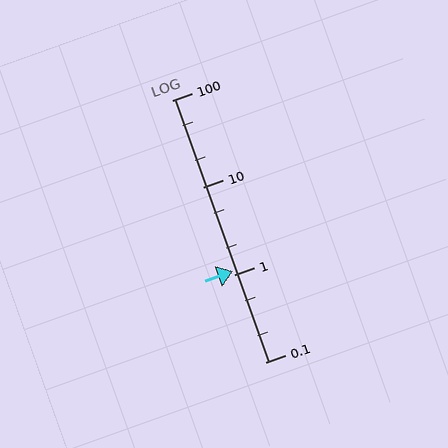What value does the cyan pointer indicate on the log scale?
The pointer indicates approximately 1.1.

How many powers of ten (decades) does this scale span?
The scale spans 3 decades, from 0.1 to 100.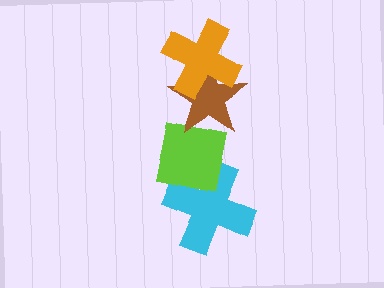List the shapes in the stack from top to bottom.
From top to bottom: the orange cross, the brown star, the lime square, the cyan cross.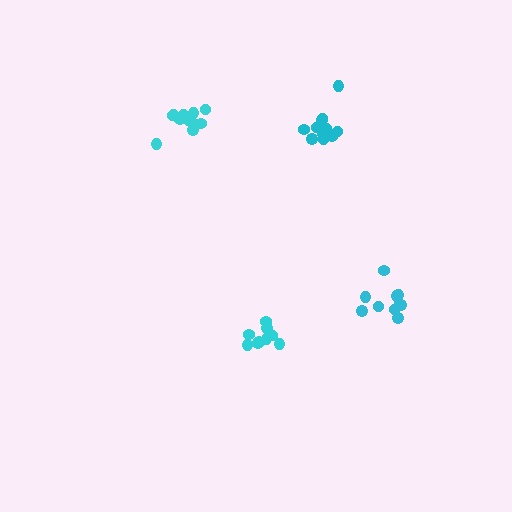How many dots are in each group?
Group 1: 11 dots, Group 2: 11 dots, Group 3: 9 dots, Group 4: 10 dots (41 total).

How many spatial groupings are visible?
There are 4 spatial groupings.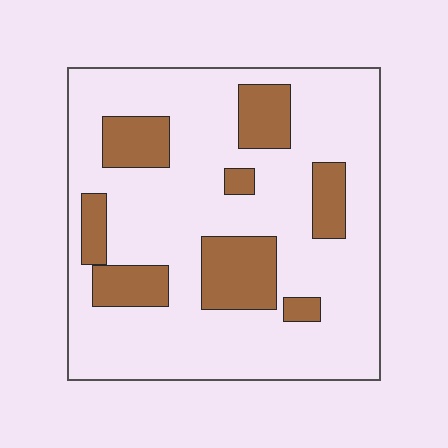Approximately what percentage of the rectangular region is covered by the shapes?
Approximately 20%.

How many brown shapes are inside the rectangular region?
8.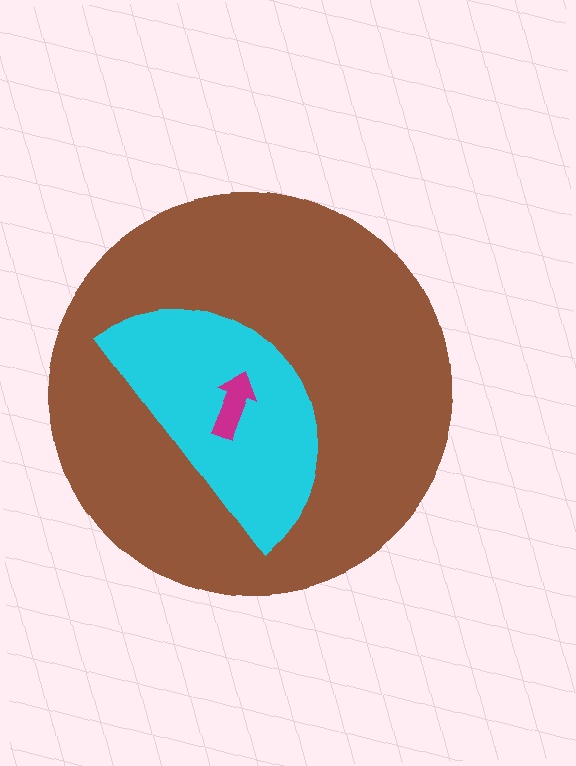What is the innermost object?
The magenta arrow.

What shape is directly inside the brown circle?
The cyan semicircle.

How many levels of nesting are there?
3.